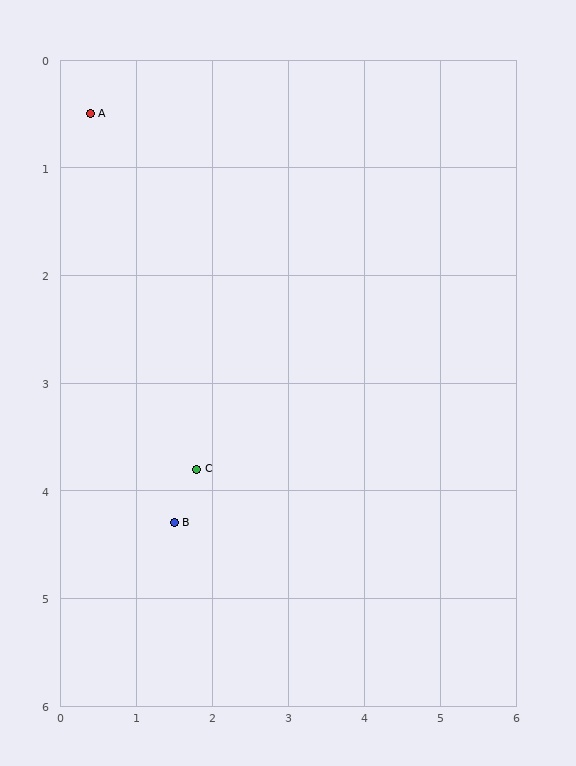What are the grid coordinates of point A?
Point A is at approximately (0.4, 0.5).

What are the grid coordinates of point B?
Point B is at approximately (1.5, 4.3).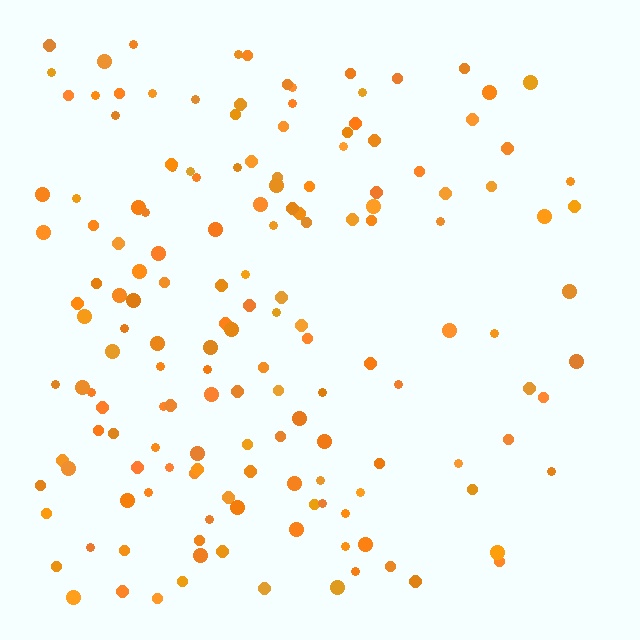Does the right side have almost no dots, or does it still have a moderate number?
Still a moderate number, just noticeably fewer than the left.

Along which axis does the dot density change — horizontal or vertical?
Horizontal.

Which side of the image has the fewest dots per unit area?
The right.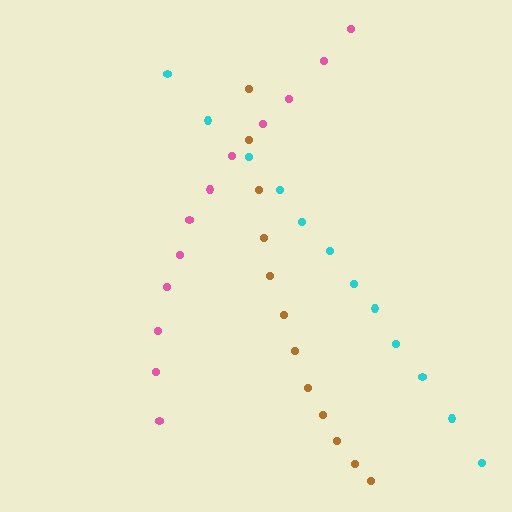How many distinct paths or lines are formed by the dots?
There are 3 distinct paths.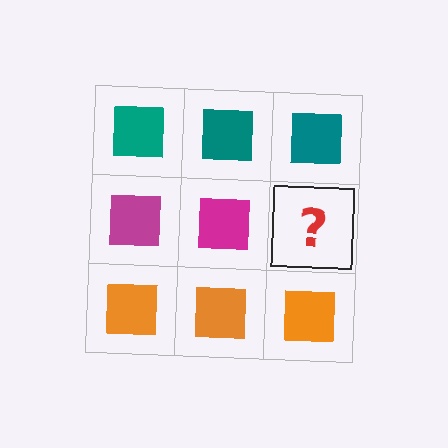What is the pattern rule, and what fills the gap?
The rule is that each row has a consistent color. The gap should be filled with a magenta square.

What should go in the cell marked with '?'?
The missing cell should contain a magenta square.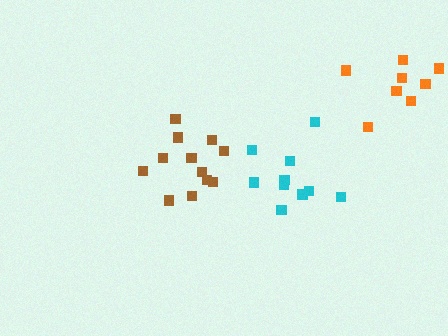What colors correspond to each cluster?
The clusters are colored: brown, cyan, orange.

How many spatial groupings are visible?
There are 3 spatial groupings.